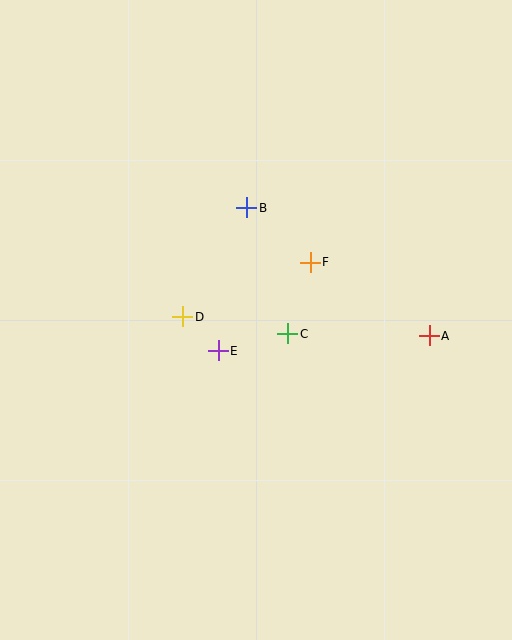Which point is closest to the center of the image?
Point C at (288, 334) is closest to the center.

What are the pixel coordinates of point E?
Point E is at (218, 351).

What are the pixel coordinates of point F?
Point F is at (310, 262).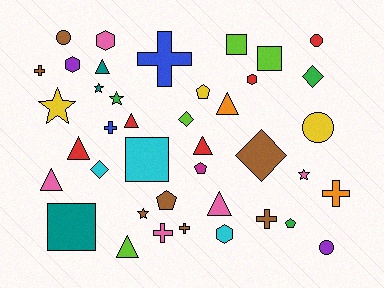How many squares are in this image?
There are 4 squares.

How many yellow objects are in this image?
There are 3 yellow objects.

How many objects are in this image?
There are 40 objects.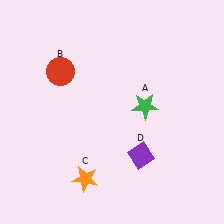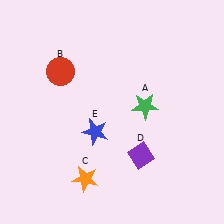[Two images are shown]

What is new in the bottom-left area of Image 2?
A blue star (E) was added in the bottom-left area of Image 2.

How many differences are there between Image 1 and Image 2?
There is 1 difference between the two images.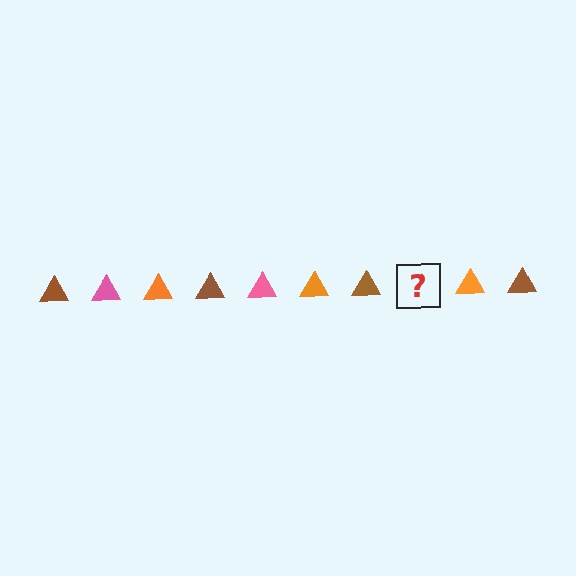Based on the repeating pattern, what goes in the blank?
The blank should be a pink triangle.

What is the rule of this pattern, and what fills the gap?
The rule is that the pattern cycles through brown, pink, orange triangles. The gap should be filled with a pink triangle.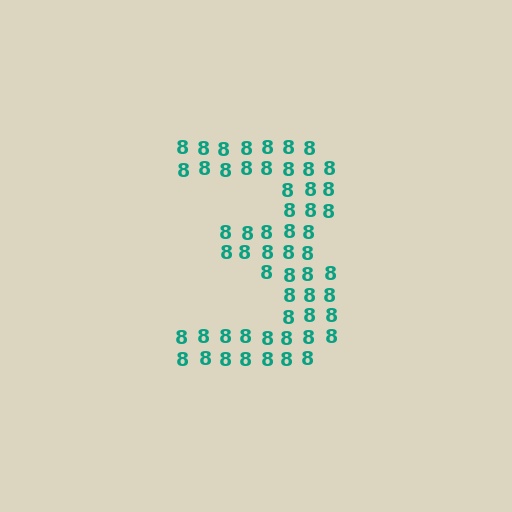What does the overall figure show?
The overall figure shows the digit 3.